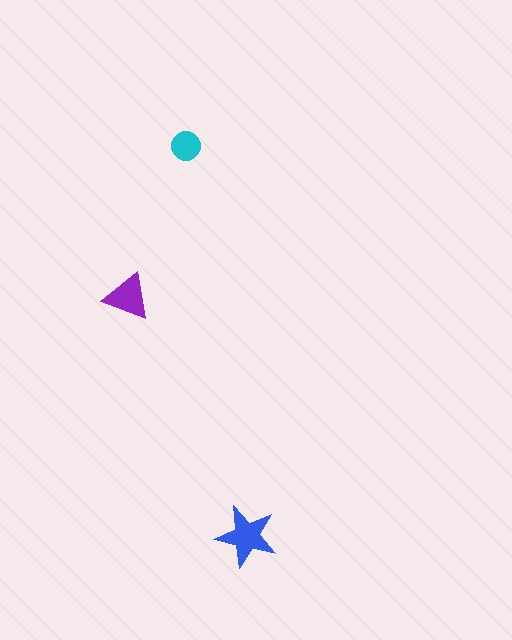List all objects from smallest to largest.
The cyan circle, the purple triangle, the blue star.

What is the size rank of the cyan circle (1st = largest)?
3rd.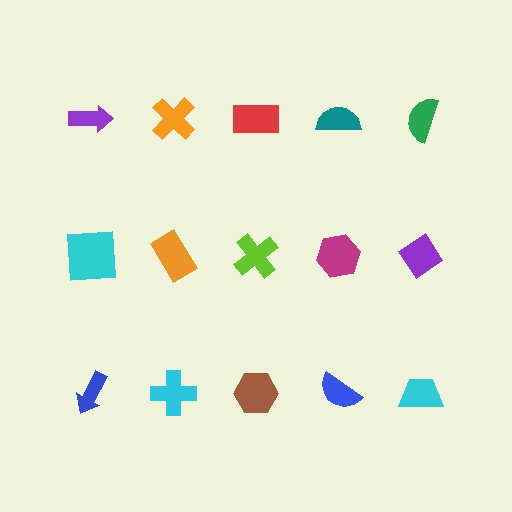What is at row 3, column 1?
A blue arrow.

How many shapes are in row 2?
5 shapes.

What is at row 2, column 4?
A magenta hexagon.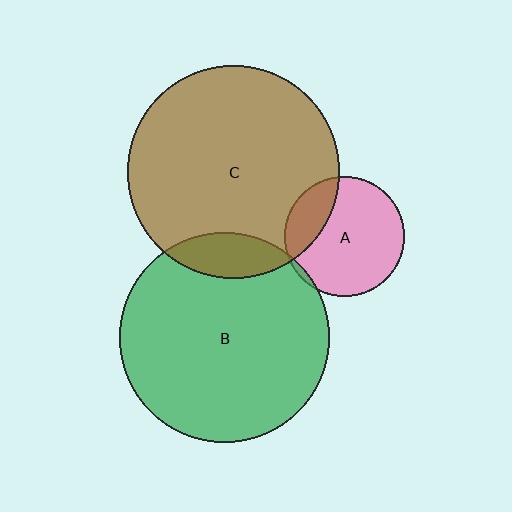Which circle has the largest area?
Circle C (brown).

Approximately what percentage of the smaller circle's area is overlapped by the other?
Approximately 25%.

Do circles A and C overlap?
Yes.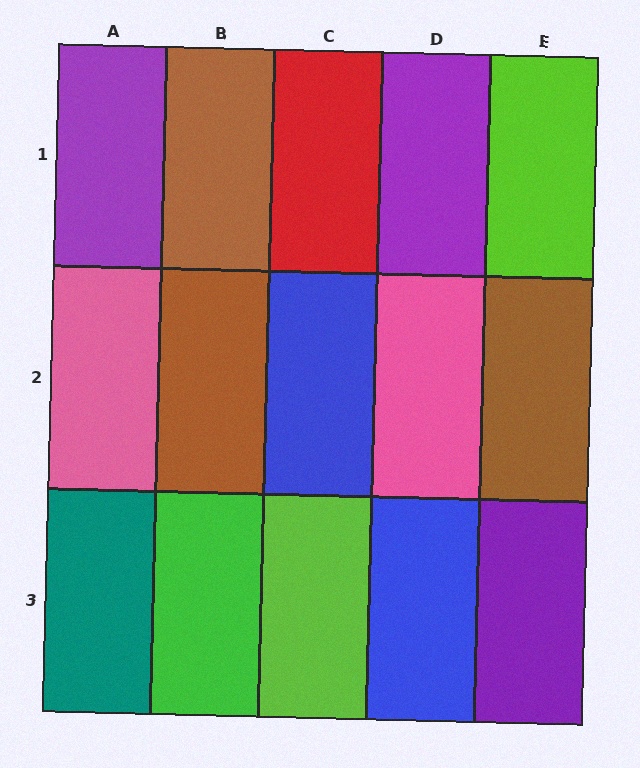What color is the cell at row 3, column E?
Purple.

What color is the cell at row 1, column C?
Red.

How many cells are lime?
2 cells are lime.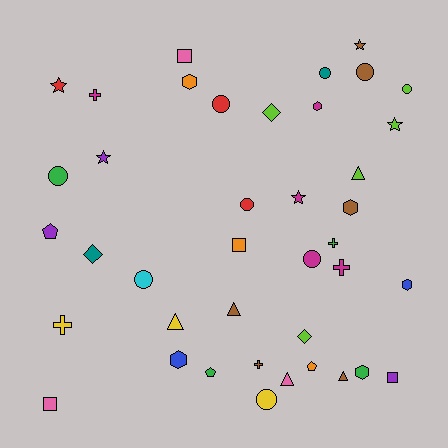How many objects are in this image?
There are 40 objects.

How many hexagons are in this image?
There are 6 hexagons.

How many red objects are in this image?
There are 3 red objects.